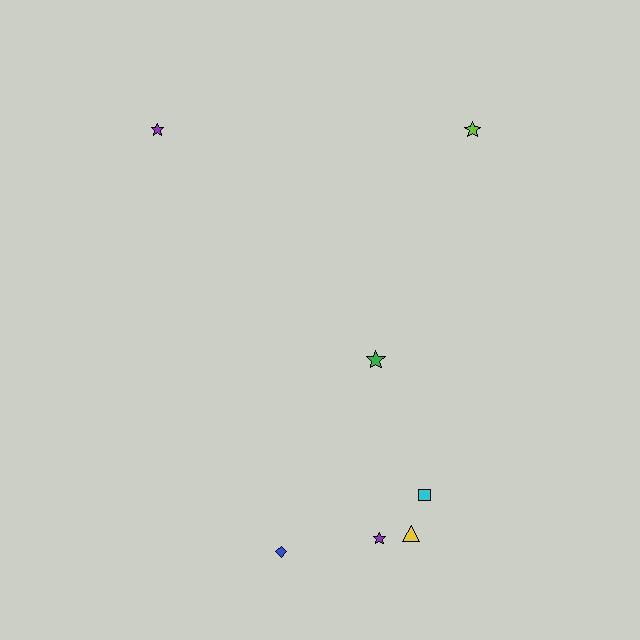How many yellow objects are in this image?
There is 1 yellow object.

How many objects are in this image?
There are 7 objects.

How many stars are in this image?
There are 4 stars.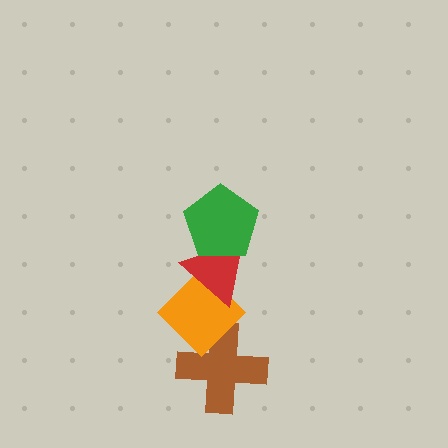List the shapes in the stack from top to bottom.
From top to bottom: the green pentagon, the red triangle, the orange diamond, the brown cross.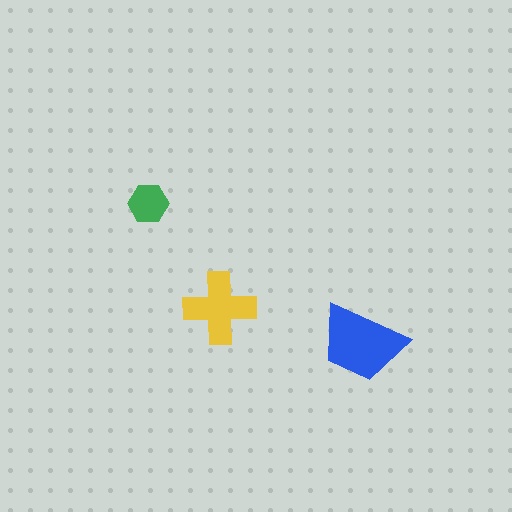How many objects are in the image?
There are 3 objects in the image.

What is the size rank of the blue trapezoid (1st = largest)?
1st.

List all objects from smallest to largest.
The green hexagon, the yellow cross, the blue trapezoid.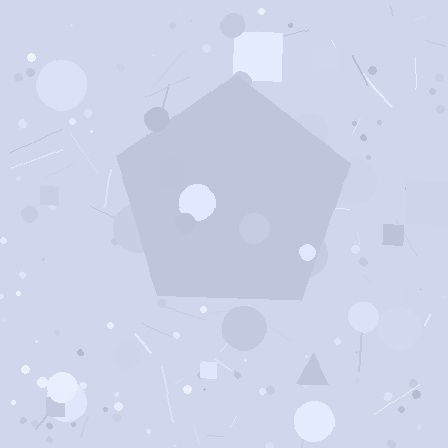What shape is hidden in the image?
A pentagon is hidden in the image.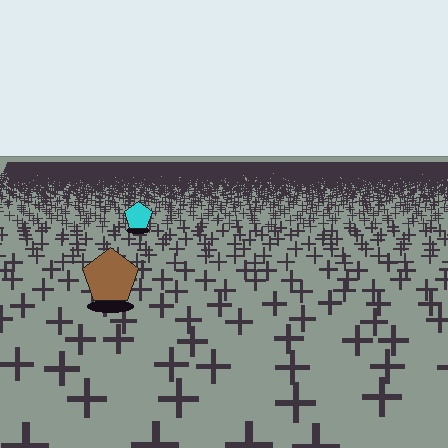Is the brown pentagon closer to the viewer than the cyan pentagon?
Yes. The brown pentagon is closer — you can tell from the texture gradient: the ground texture is coarser near it.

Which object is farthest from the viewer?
The cyan pentagon is farthest from the viewer. It appears smaller and the ground texture around it is denser.